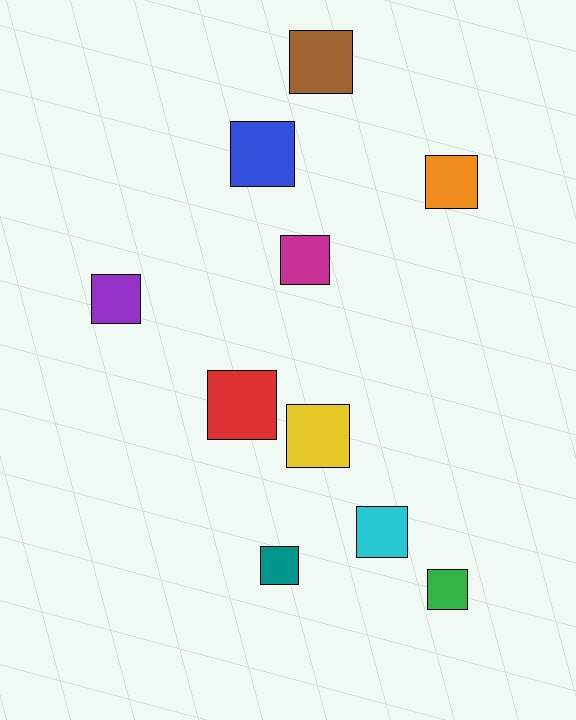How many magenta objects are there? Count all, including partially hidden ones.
There is 1 magenta object.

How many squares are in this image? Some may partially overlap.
There are 10 squares.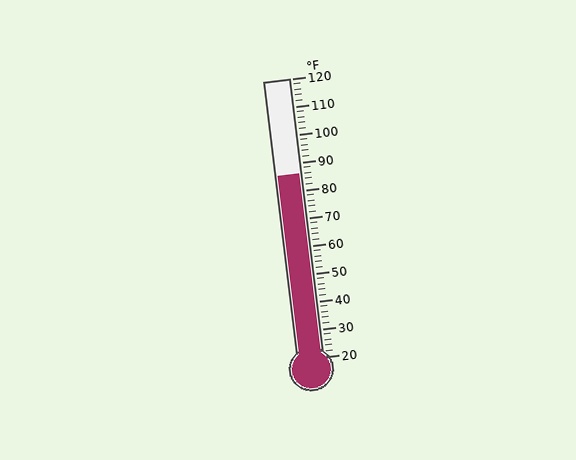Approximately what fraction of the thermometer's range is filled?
The thermometer is filled to approximately 65% of its range.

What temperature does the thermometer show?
The thermometer shows approximately 86°F.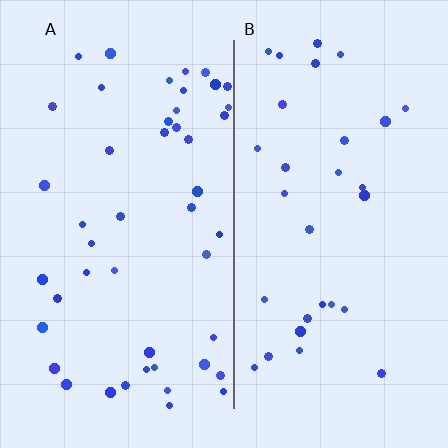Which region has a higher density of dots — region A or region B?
A (the left).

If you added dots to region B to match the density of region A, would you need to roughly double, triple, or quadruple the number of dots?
Approximately double.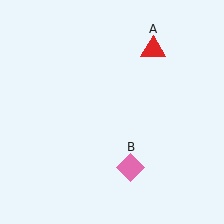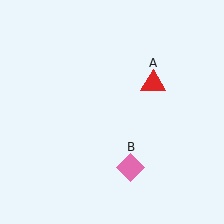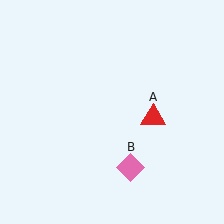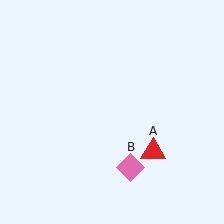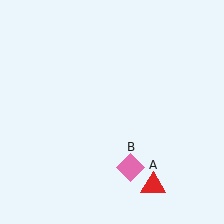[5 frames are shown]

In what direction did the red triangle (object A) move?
The red triangle (object A) moved down.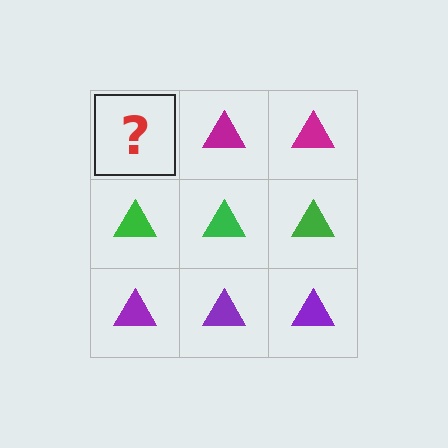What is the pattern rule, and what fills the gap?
The rule is that each row has a consistent color. The gap should be filled with a magenta triangle.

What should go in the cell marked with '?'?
The missing cell should contain a magenta triangle.